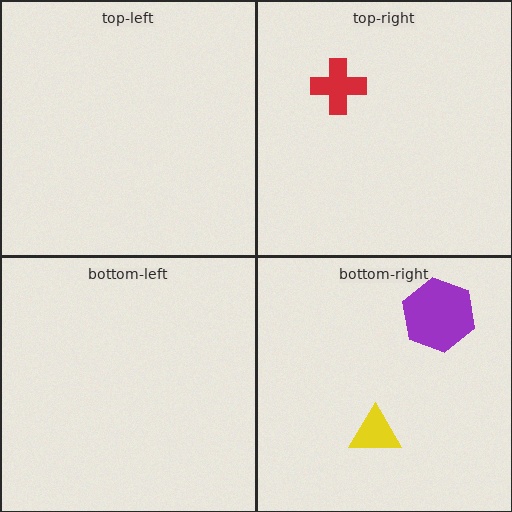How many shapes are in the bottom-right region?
2.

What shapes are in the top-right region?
The red cross.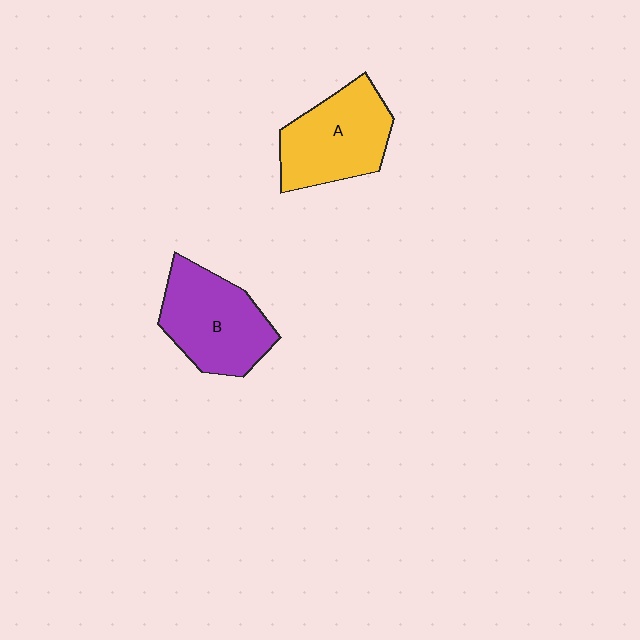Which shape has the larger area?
Shape B (purple).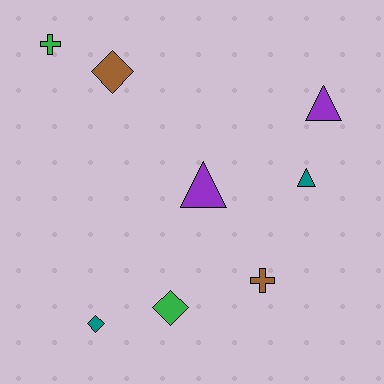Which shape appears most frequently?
Diamond, with 3 objects.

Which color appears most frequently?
Purple, with 2 objects.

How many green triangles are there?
There are no green triangles.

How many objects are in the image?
There are 8 objects.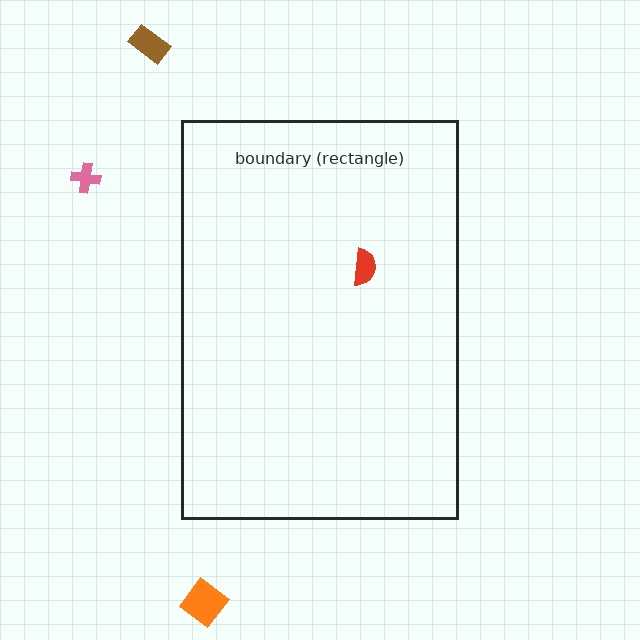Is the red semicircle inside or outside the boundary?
Inside.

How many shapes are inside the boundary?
1 inside, 3 outside.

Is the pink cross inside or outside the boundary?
Outside.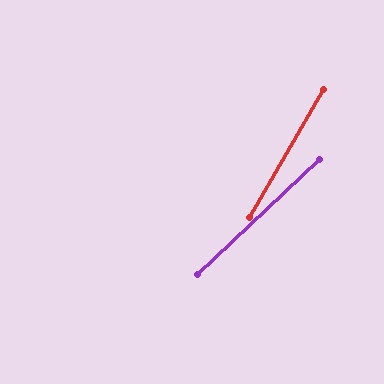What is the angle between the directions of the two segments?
Approximately 17 degrees.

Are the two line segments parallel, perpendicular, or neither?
Neither parallel nor perpendicular — they differ by about 17°.